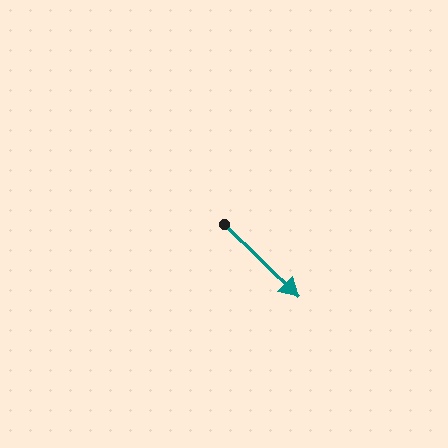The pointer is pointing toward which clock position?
Roughly 4 o'clock.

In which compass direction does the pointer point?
Southeast.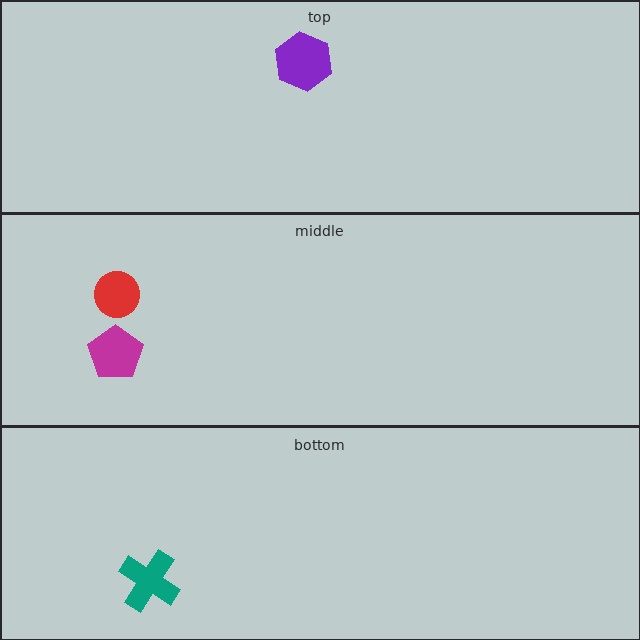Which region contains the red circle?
The middle region.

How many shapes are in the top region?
1.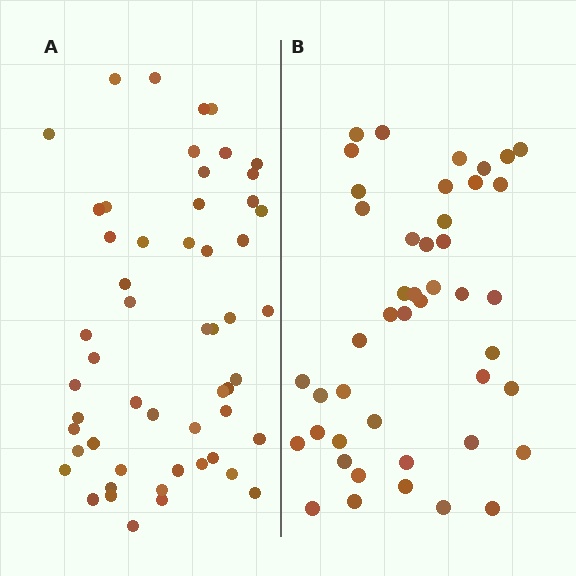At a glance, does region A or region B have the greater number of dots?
Region A (the left region) has more dots.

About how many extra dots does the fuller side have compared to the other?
Region A has roughly 8 or so more dots than region B.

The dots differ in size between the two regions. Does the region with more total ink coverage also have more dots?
No. Region B has more total ink coverage because its dots are larger, but region A actually contains more individual dots. Total area can be misleading — the number of items is what matters here.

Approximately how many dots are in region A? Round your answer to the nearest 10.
About 50 dots. (The exact count is 54, which rounds to 50.)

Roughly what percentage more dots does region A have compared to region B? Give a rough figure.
About 20% more.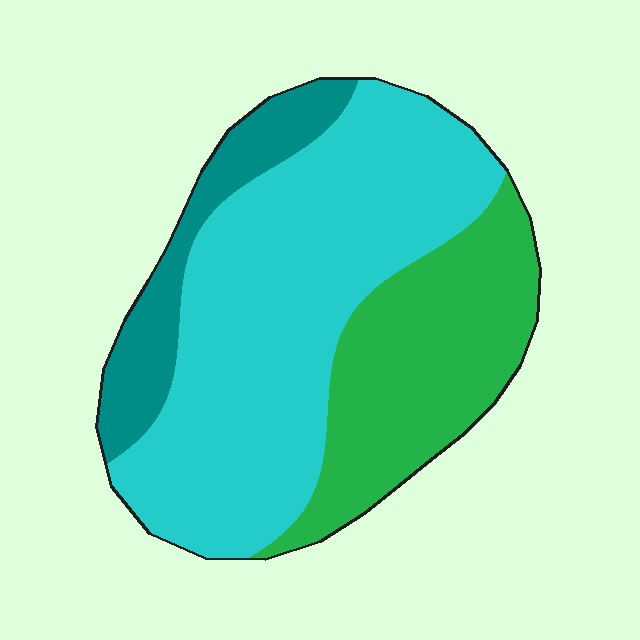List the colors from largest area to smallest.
From largest to smallest: cyan, green, teal.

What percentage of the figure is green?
Green covers 29% of the figure.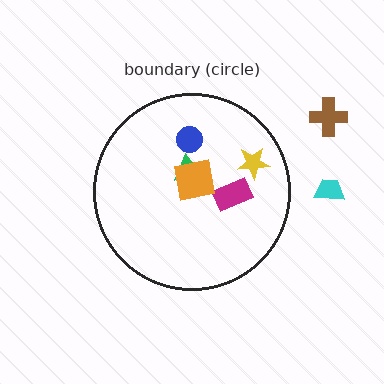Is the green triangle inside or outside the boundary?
Inside.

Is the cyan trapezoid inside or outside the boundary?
Outside.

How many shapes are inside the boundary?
5 inside, 2 outside.